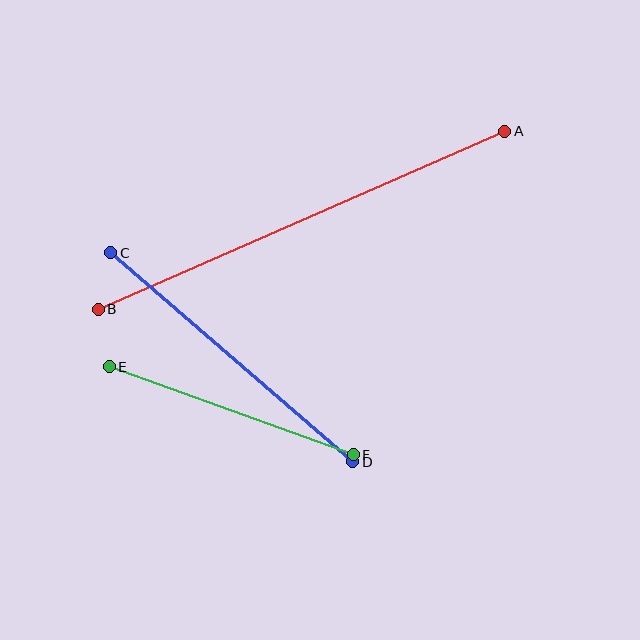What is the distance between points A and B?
The distance is approximately 444 pixels.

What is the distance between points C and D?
The distance is approximately 320 pixels.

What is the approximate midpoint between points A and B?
The midpoint is at approximately (302, 220) pixels.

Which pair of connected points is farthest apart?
Points A and B are farthest apart.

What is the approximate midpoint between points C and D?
The midpoint is at approximately (232, 357) pixels.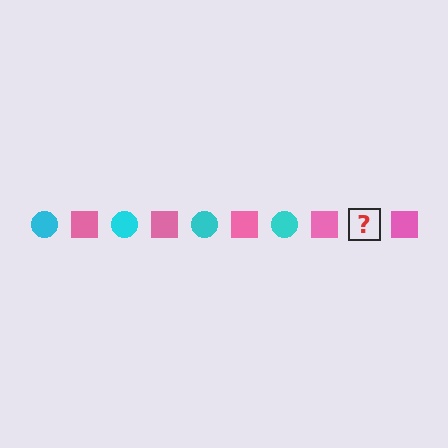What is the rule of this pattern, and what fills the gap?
The rule is that the pattern alternates between cyan circle and pink square. The gap should be filled with a cyan circle.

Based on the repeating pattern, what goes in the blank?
The blank should be a cyan circle.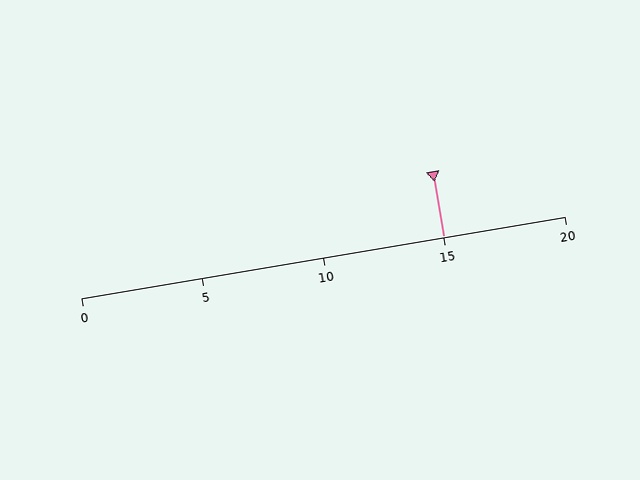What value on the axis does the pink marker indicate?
The marker indicates approximately 15.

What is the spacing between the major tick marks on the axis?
The major ticks are spaced 5 apart.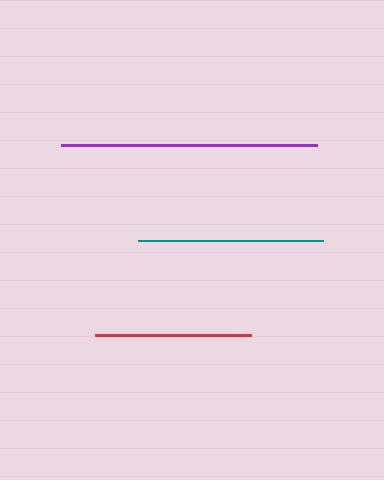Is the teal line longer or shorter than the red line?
The teal line is longer than the red line.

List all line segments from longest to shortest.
From longest to shortest: purple, teal, red.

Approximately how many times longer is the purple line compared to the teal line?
The purple line is approximately 1.4 times the length of the teal line.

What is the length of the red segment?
The red segment is approximately 155 pixels long.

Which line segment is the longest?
The purple line is the longest at approximately 255 pixels.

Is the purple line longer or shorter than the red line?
The purple line is longer than the red line.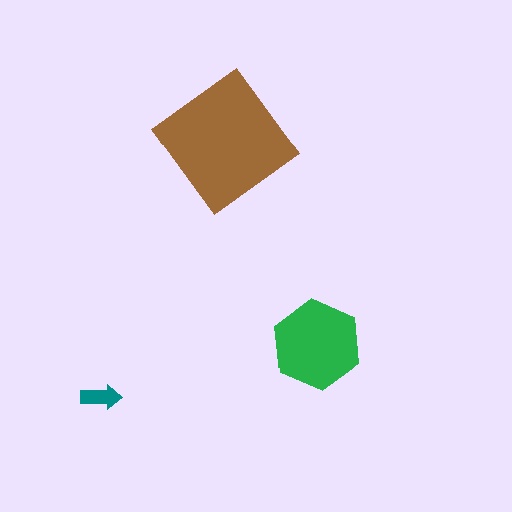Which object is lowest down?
The teal arrow is bottommost.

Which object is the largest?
The brown diamond.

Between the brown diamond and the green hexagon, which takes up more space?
The brown diamond.